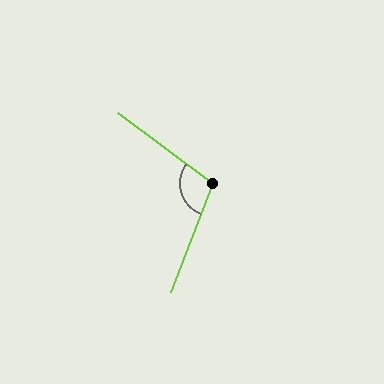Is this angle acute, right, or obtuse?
It is obtuse.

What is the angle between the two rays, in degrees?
Approximately 105 degrees.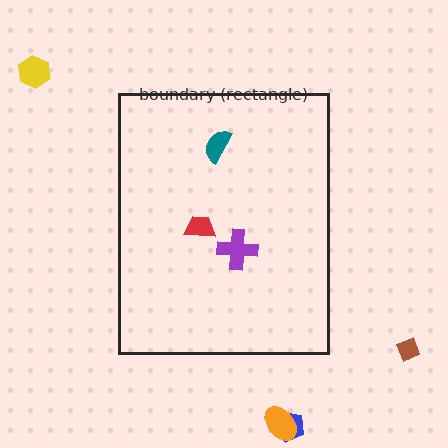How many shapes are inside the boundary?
3 inside, 4 outside.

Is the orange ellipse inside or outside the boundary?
Outside.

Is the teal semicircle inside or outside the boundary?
Inside.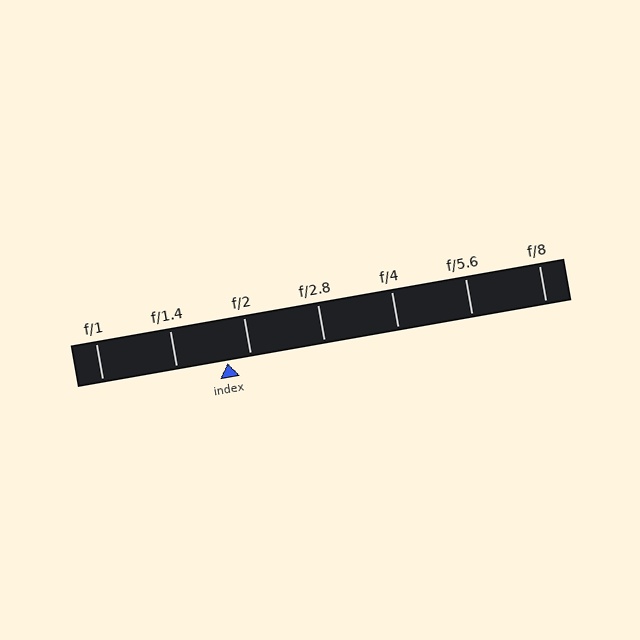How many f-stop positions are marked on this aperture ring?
There are 7 f-stop positions marked.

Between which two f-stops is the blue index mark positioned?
The index mark is between f/1.4 and f/2.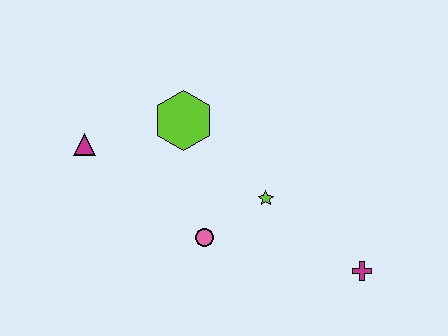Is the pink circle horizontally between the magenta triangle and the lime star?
Yes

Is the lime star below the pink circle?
No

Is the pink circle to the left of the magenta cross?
Yes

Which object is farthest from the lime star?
The magenta triangle is farthest from the lime star.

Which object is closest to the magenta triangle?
The lime hexagon is closest to the magenta triangle.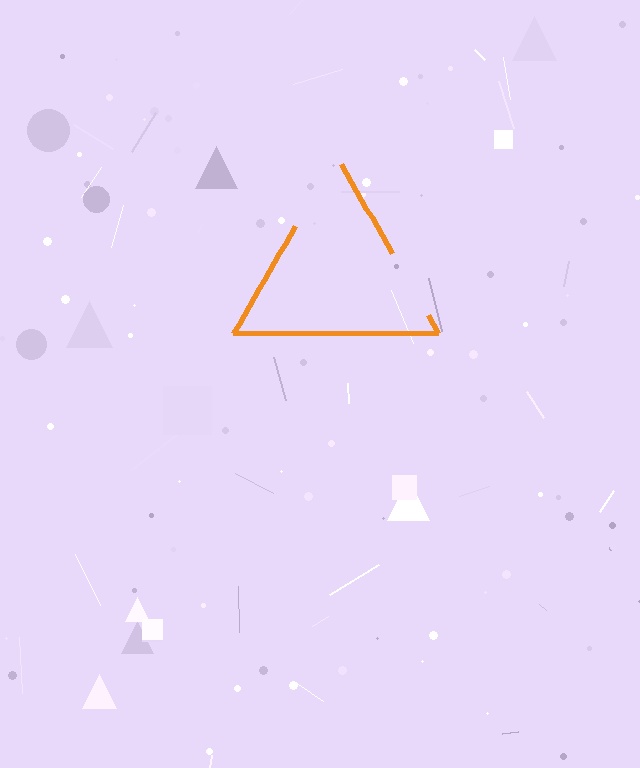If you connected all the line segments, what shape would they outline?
They would outline a triangle.